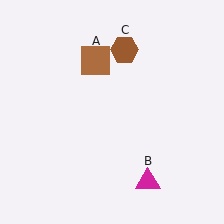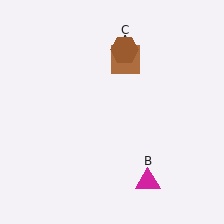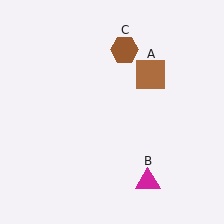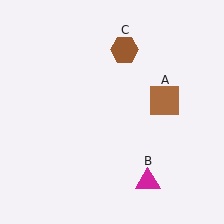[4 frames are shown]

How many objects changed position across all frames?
1 object changed position: brown square (object A).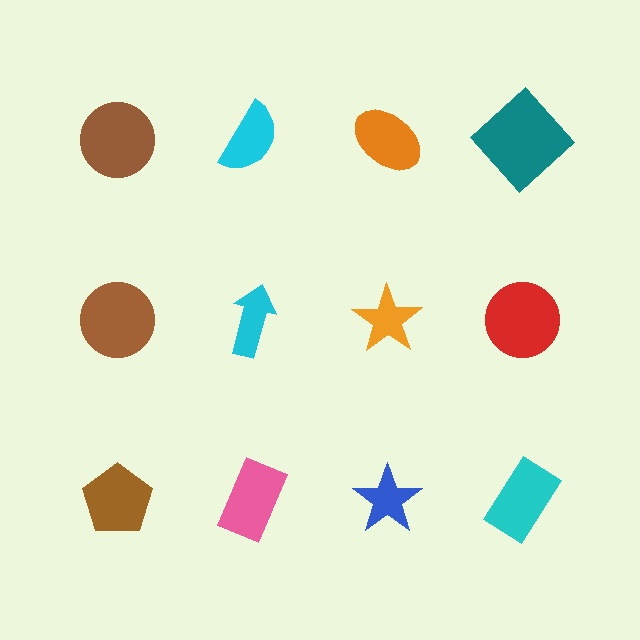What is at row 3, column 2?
A pink rectangle.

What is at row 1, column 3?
An orange ellipse.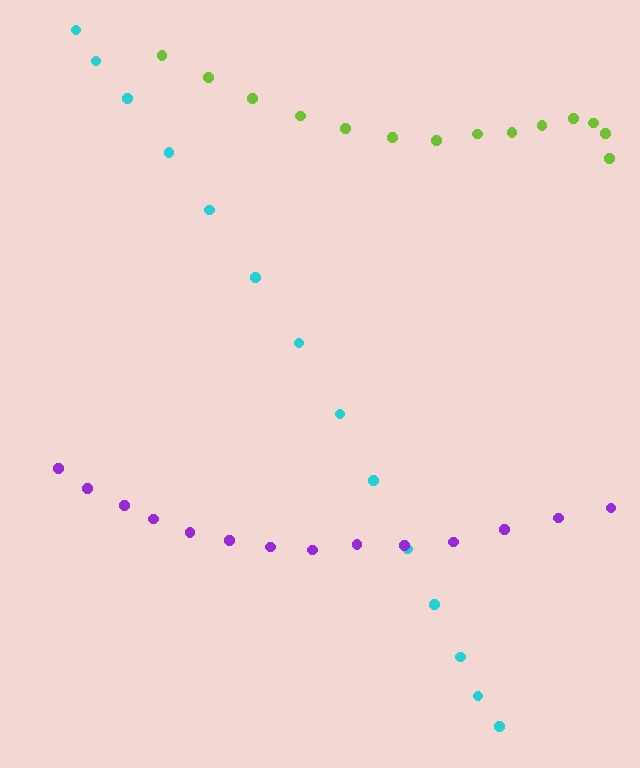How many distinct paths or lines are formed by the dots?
There are 3 distinct paths.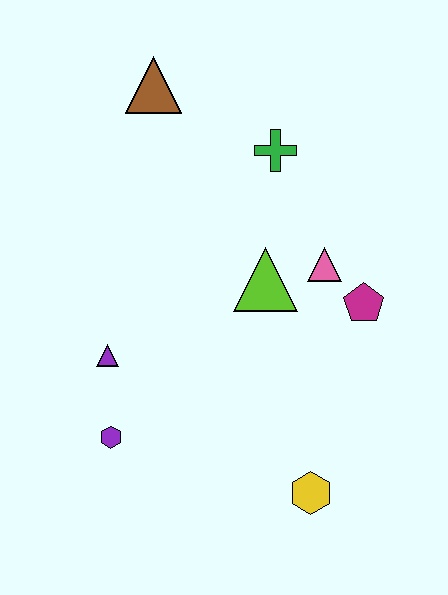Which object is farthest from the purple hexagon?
The brown triangle is farthest from the purple hexagon.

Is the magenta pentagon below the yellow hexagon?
No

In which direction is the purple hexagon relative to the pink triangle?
The purple hexagon is to the left of the pink triangle.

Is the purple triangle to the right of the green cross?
No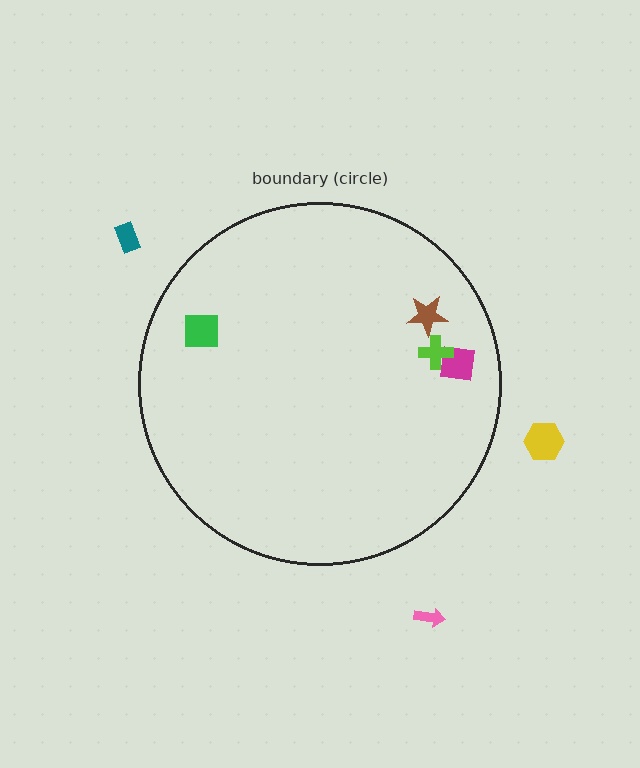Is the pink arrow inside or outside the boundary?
Outside.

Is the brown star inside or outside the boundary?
Inside.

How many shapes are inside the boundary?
4 inside, 3 outside.